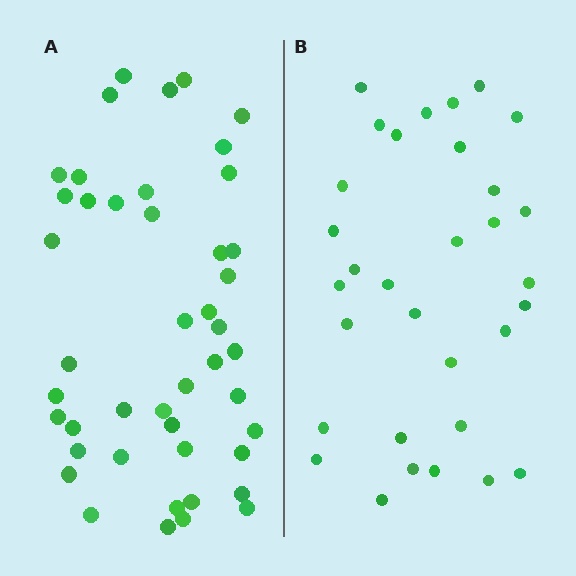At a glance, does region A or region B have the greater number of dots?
Region A (the left region) has more dots.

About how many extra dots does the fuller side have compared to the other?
Region A has approximately 15 more dots than region B.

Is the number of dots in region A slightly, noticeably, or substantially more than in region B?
Region A has noticeably more, but not dramatically so. The ratio is roughly 1.4 to 1.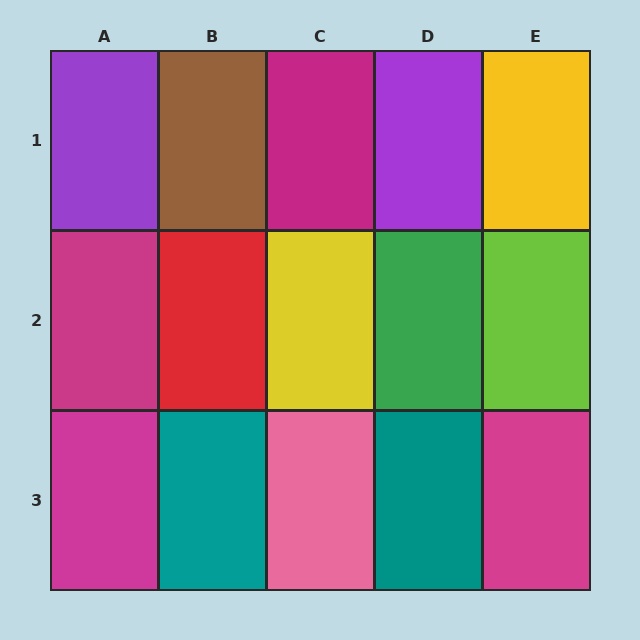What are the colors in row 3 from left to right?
Magenta, teal, pink, teal, magenta.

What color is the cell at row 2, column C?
Yellow.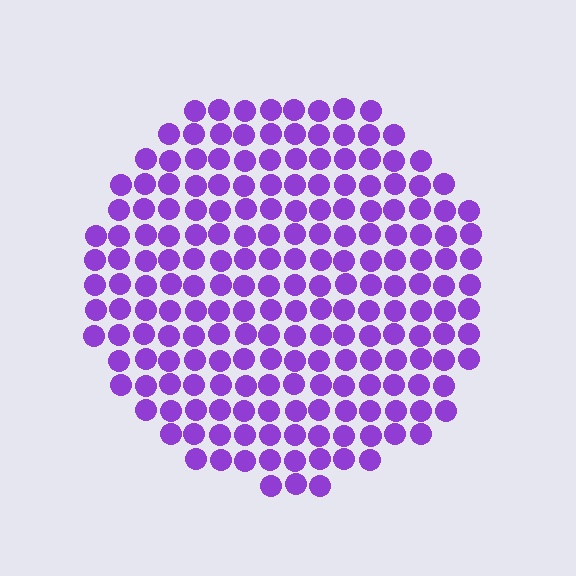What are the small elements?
The small elements are circles.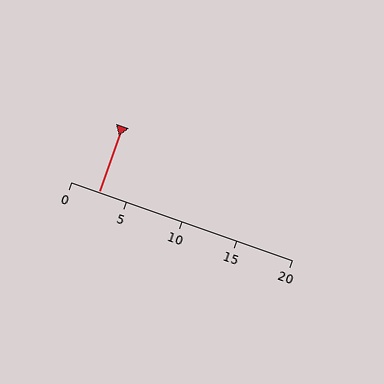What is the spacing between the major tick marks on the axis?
The major ticks are spaced 5 apart.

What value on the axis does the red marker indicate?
The marker indicates approximately 2.5.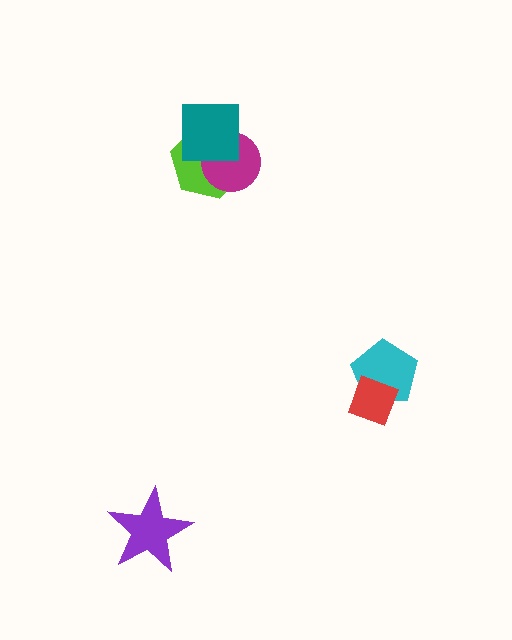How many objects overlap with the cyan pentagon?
1 object overlaps with the cyan pentagon.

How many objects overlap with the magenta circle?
2 objects overlap with the magenta circle.